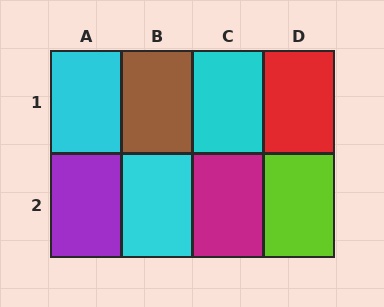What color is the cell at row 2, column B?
Cyan.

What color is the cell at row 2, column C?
Magenta.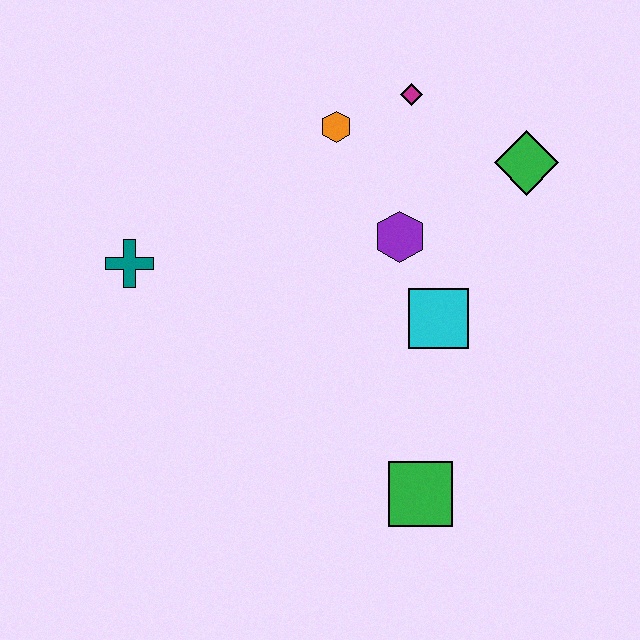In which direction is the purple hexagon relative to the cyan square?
The purple hexagon is above the cyan square.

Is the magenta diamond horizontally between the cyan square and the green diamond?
No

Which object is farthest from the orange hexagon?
The green square is farthest from the orange hexagon.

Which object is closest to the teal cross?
The orange hexagon is closest to the teal cross.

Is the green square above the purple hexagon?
No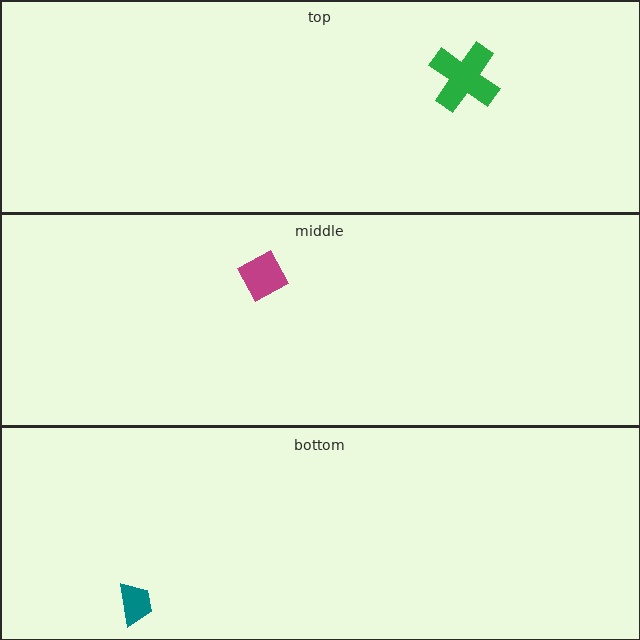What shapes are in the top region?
The green cross.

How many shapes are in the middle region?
1.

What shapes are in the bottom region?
The teal trapezoid.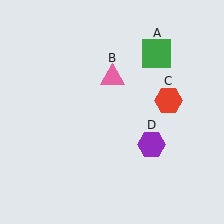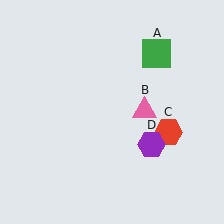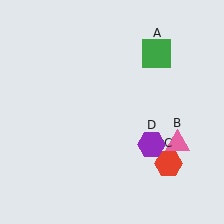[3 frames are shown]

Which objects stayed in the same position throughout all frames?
Green square (object A) and purple hexagon (object D) remained stationary.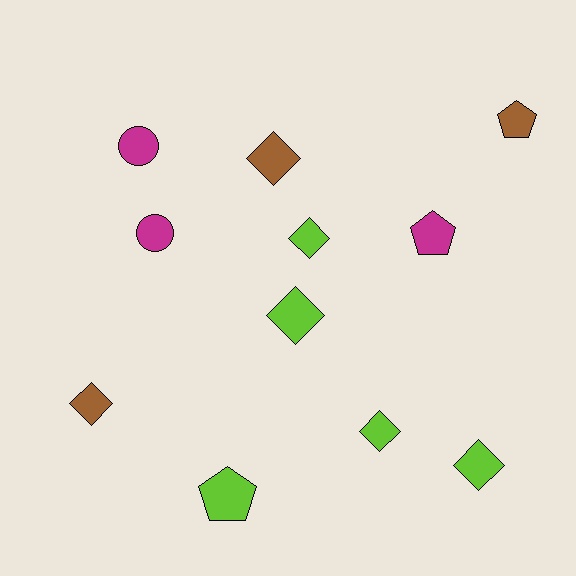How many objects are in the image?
There are 11 objects.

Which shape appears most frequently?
Diamond, with 6 objects.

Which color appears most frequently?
Lime, with 5 objects.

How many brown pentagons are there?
There is 1 brown pentagon.